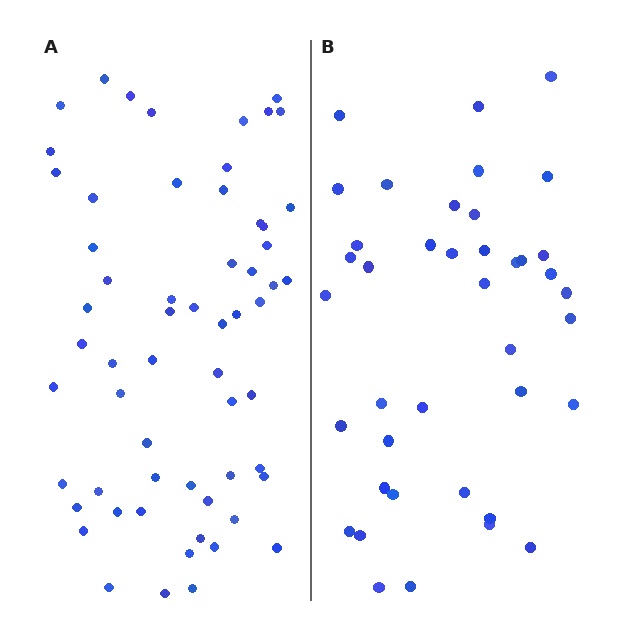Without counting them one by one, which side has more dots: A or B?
Region A (the left region) has more dots.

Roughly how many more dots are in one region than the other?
Region A has approximately 20 more dots than region B.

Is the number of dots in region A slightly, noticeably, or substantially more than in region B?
Region A has substantially more. The ratio is roughly 1.5 to 1.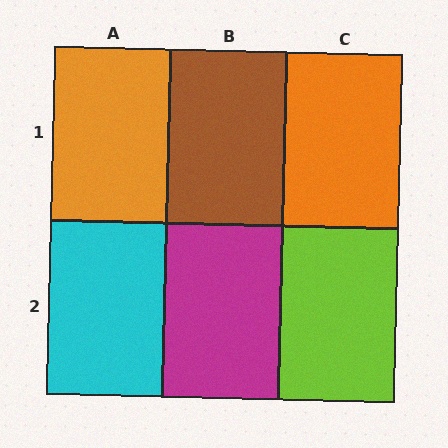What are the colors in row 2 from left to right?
Cyan, magenta, lime.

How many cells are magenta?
1 cell is magenta.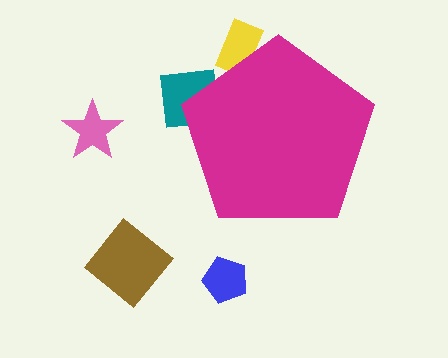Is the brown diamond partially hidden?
No, the brown diamond is fully visible.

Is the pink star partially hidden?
No, the pink star is fully visible.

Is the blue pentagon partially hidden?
No, the blue pentagon is fully visible.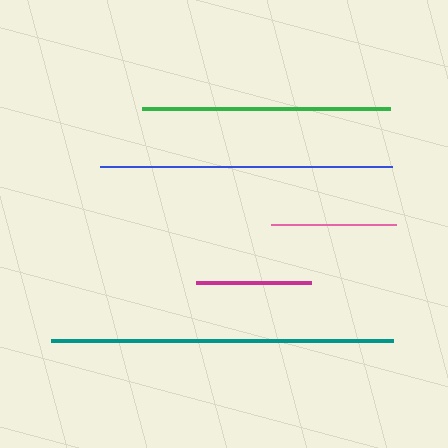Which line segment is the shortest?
The magenta line is the shortest at approximately 115 pixels.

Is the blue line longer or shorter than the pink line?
The blue line is longer than the pink line.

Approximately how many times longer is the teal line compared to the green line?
The teal line is approximately 1.4 times the length of the green line.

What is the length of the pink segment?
The pink segment is approximately 125 pixels long.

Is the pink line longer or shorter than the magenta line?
The pink line is longer than the magenta line.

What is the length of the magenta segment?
The magenta segment is approximately 115 pixels long.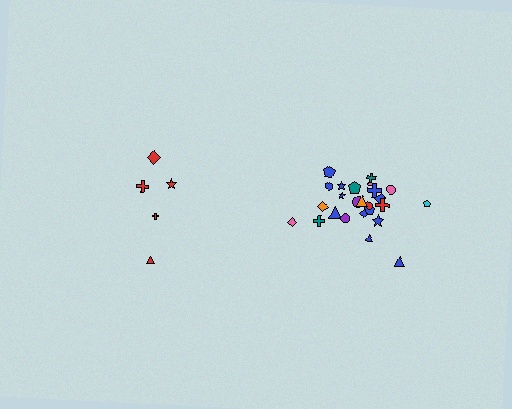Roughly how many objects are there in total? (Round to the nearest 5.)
Roughly 30 objects in total.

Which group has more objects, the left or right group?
The right group.